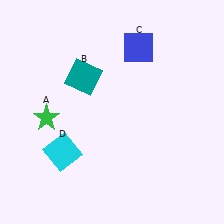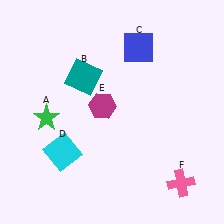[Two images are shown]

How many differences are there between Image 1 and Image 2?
There are 2 differences between the two images.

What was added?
A magenta hexagon (E), a pink cross (F) were added in Image 2.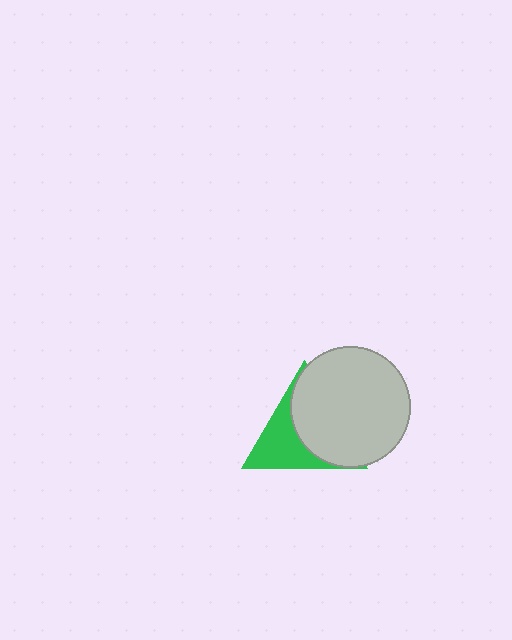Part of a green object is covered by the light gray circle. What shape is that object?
It is a triangle.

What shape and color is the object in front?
The object in front is a light gray circle.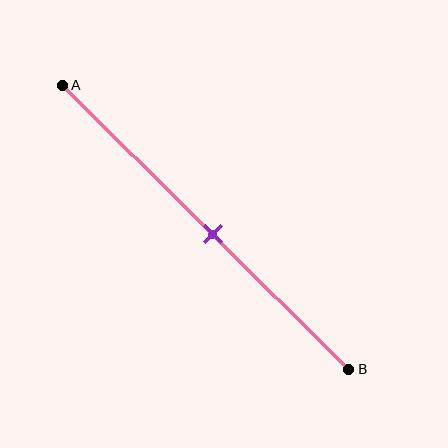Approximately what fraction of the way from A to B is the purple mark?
The purple mark is approximately 50% of the way from A to B.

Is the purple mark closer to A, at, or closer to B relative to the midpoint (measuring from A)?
The purple mark is approximately at the midpoint of segment AB.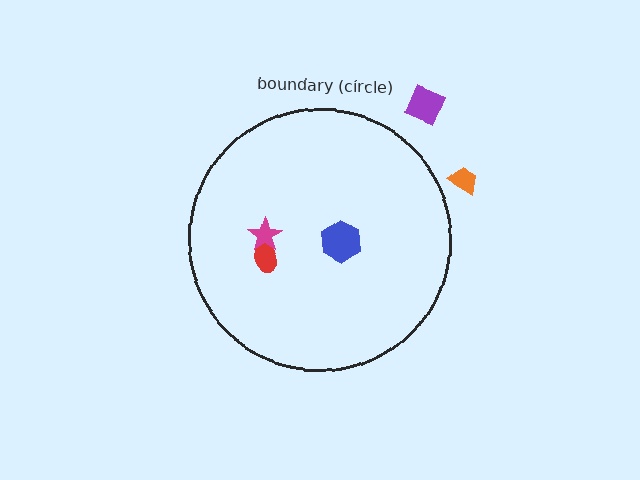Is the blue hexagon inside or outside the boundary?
Inside.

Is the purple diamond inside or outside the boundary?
Outside.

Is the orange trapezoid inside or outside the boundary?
Outside.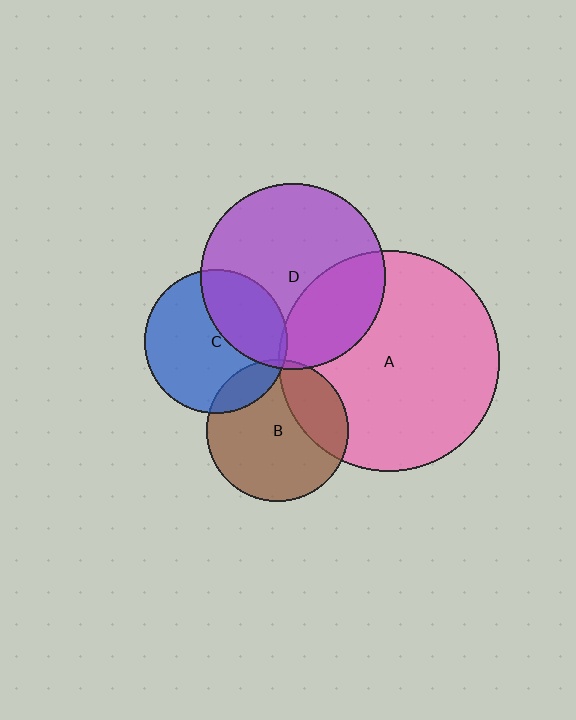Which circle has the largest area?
Circle A (pink).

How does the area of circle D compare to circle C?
Approximately 1.7 times.